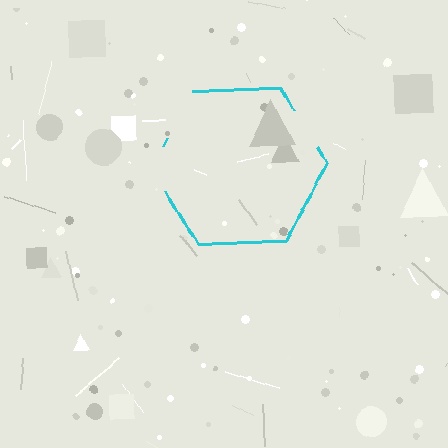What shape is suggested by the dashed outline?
The dashed outline suggests a hexagon.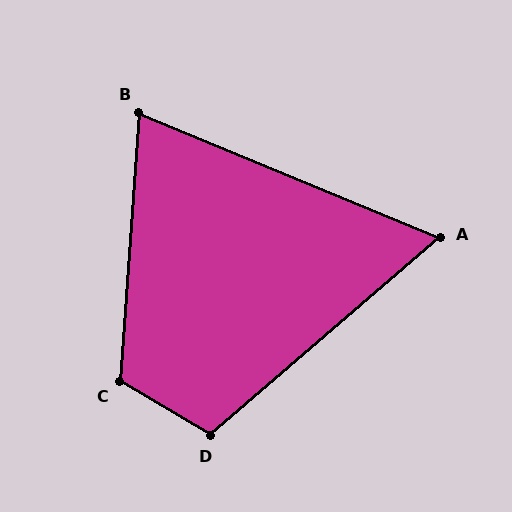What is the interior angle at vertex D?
Approximately 108 degrees (obtuse).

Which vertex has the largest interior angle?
C, at approximately 117 degrees.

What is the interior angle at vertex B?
Approximately 72 degrees (acute).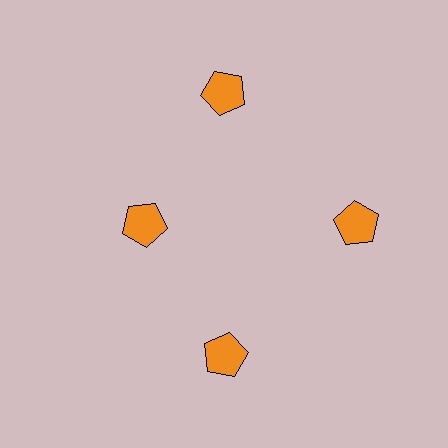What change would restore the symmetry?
The symmetry would be restored by moving it outward, back onto the ring so that all 4 pentagons sit at equal angles and equal distance from the center.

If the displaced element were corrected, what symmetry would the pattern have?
It would have 4-fold rotational symmetry — the pattern would map onto itself every 90 degrees.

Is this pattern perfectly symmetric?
No. The 4 orange pentagons are arranged in a ring, but one element near the 9 o'clock position is pulled inward toward the center, breaking the 4-fold rotational symmetry.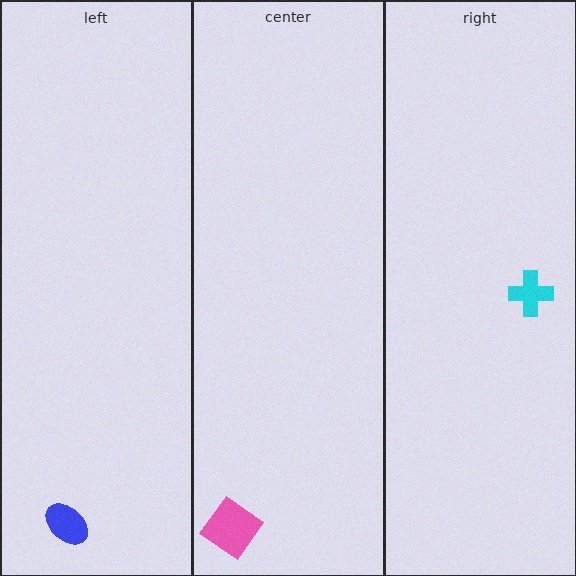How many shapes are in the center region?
1.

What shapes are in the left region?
The blue ellipse.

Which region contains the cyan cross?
The right region.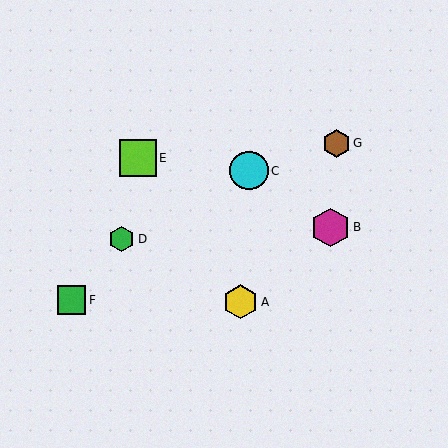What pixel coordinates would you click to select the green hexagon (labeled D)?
Click at (122, 239) to select the green hexagon D.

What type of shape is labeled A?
Shape A is a yellow hexagon.